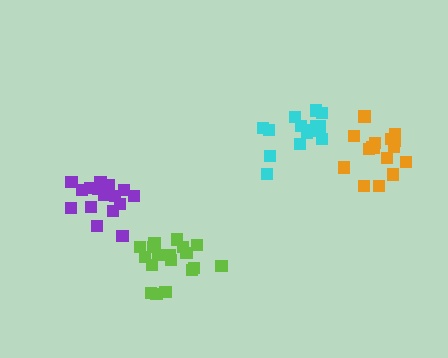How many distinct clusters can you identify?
There are 4 distinct clusters.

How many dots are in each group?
Group 1: 18 dots, Group 2: 16 dots, Group 3: 14 dots, Group 4: 16 dots (64 total).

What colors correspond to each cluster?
The clusters are colored: lime, orange, cyan, purple.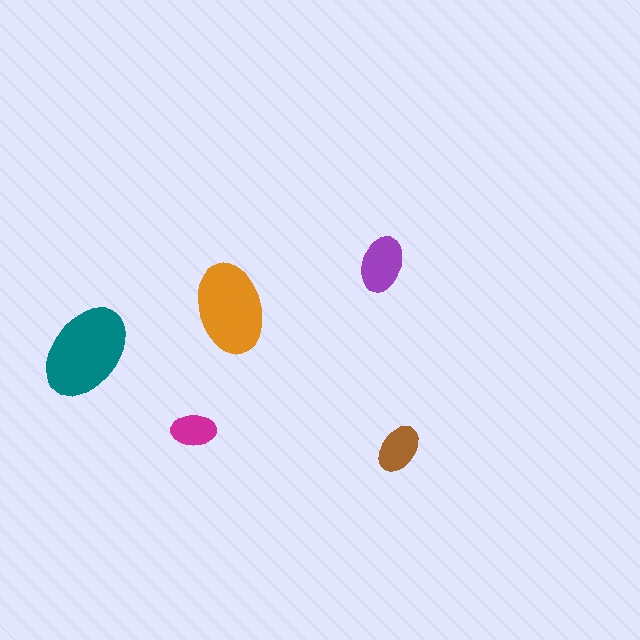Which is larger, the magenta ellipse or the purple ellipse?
The purple one.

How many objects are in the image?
There are 5 objects in the image.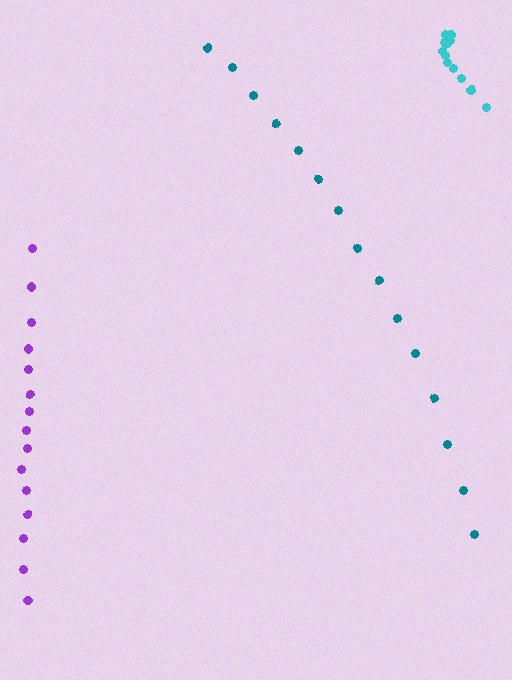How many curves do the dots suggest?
There are 3 distinct paths.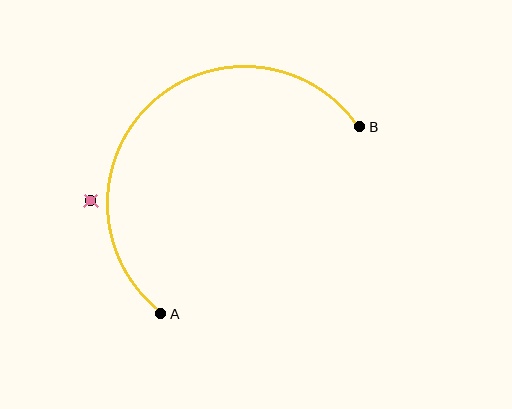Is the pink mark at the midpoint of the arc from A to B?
No — the pink mark does not lie on the arc at all. It sits slightly outside the curve.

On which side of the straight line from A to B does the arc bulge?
The arc bulges above and to the left of the straight line connecting A and B.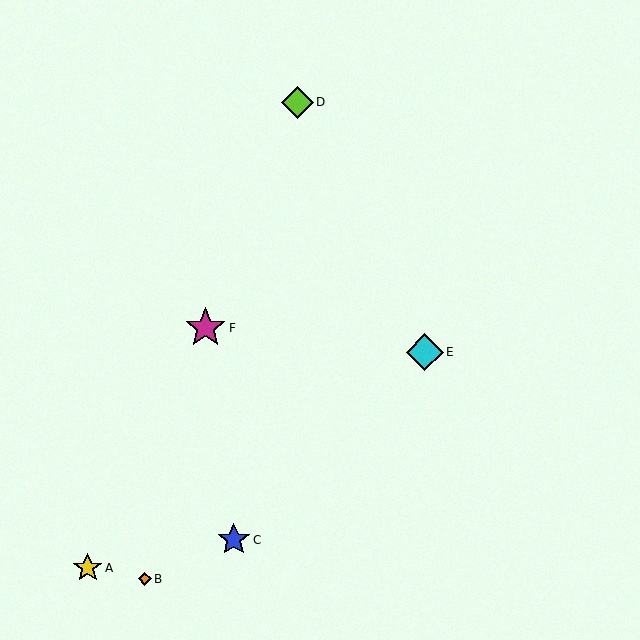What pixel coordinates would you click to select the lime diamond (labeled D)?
Click at (297, 102) to select the lime diamond D.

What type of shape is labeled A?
Shape A is a yellow star.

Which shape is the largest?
The magenta star (labeled F) is the largest.